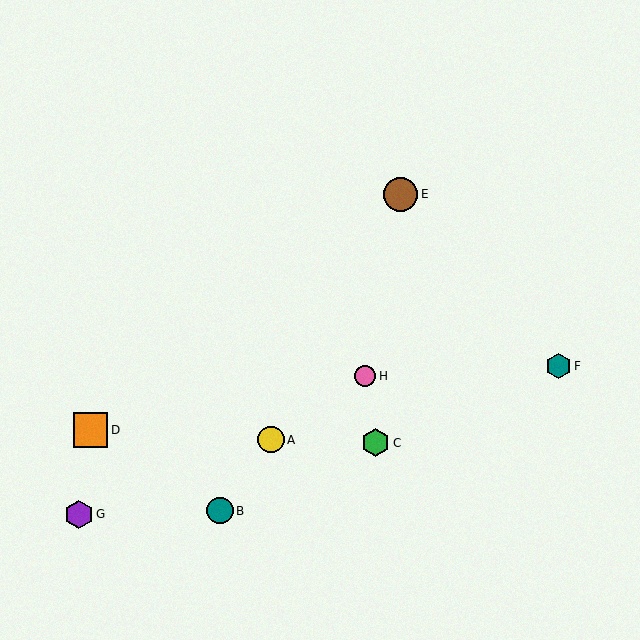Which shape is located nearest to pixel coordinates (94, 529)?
The purple hexagon (labeled G) at (79, 514) is nearest to that location.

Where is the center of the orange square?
The center of the orange square is at (90, 430).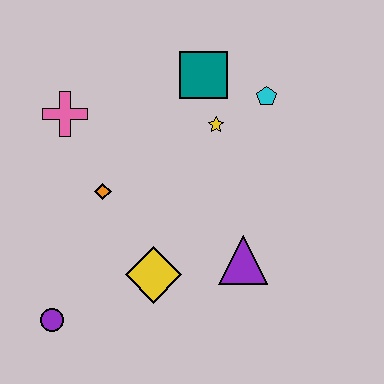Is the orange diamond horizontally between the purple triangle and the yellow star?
No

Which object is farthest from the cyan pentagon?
The purple circle is farthest from the cyan pentagon.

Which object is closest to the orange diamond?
The pink cross is closest to the orange diamond.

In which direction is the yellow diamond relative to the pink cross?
The yellow diamond is below the pink cross.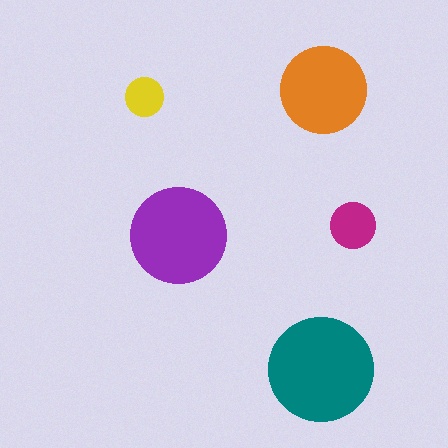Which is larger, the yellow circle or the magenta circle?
The magenta one.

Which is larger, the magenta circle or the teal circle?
The teal one.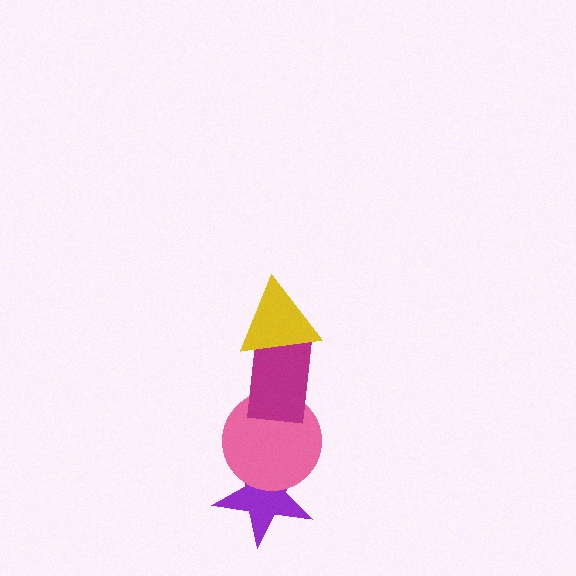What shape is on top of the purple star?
The pink circle is on top of the purple star.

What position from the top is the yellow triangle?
The yellow triangle is 1st from the top.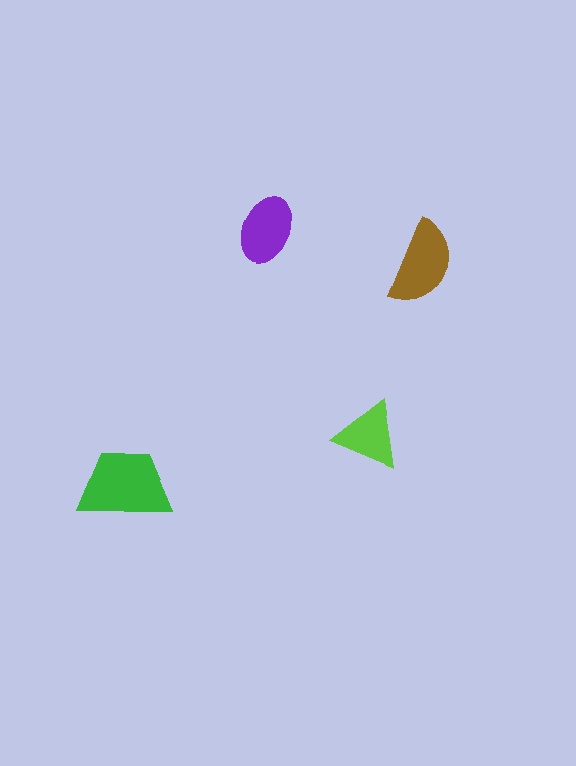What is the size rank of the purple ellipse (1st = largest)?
3rd.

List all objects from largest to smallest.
The green trapezoid, the brown semicircle, the purple ellipse, the lime triangle.